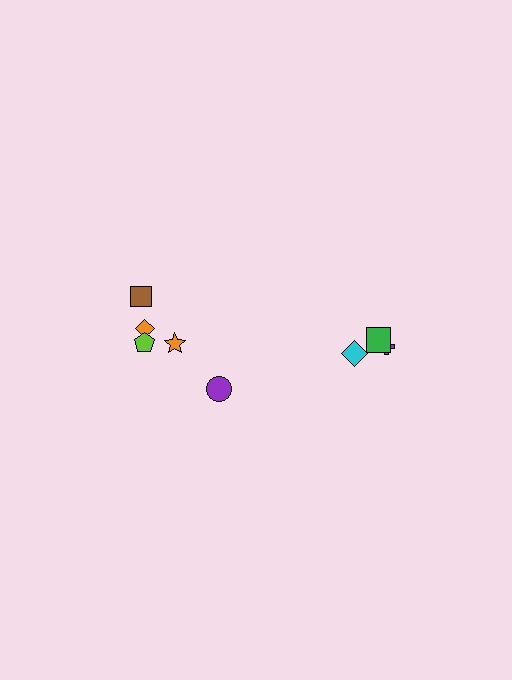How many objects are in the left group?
There are 5 objects.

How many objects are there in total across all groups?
There are 8 objects.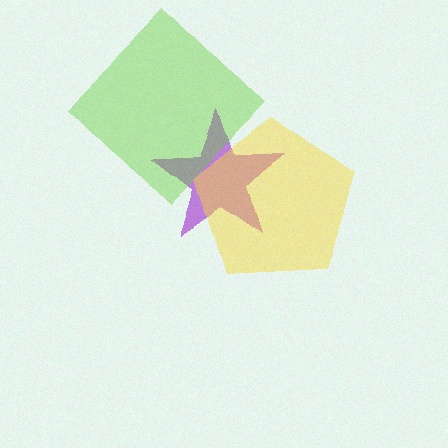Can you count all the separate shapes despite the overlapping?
Yes, there are 3 separate shapes.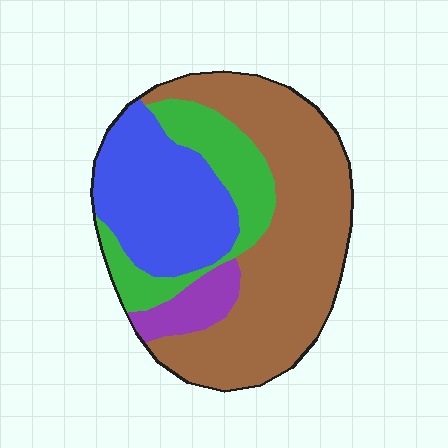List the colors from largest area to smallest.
From largest to smallest: brown, blue, green, purple.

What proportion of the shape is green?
Green covers roughly 15% of the shape.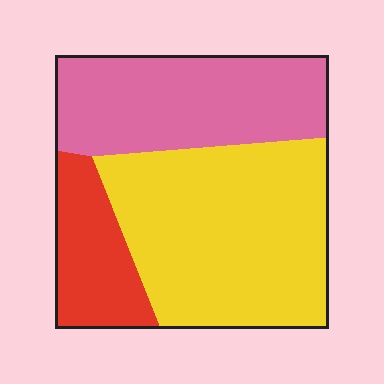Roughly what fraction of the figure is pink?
Pink covers 34% of the figure.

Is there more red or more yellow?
Yellow.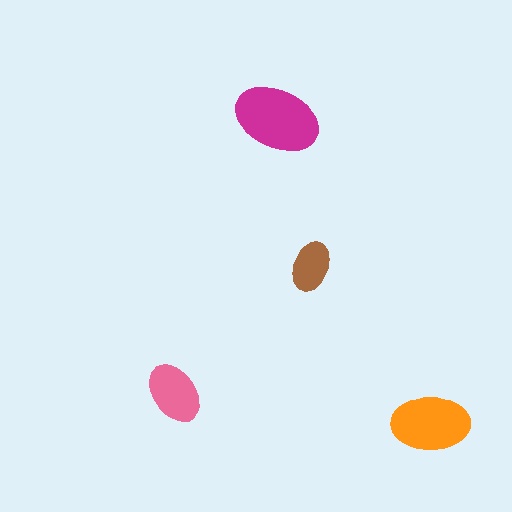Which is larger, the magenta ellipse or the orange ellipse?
The magenta one.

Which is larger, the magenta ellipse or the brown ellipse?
The magenta one.